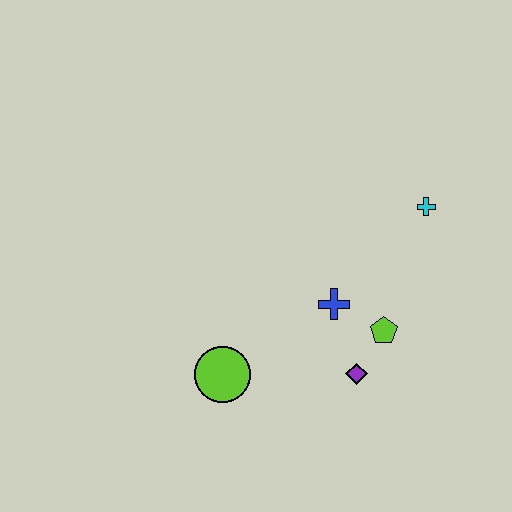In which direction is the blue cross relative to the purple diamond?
The blue cross is above the purple diamond.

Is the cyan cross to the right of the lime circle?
Yes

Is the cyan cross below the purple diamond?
No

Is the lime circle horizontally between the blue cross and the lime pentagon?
No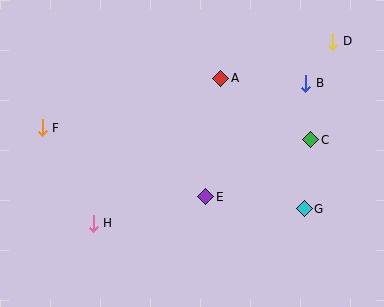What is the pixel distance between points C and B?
The distance between C and B is 57 pixels.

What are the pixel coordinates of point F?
Point F is at (42, 128).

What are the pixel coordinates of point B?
Point B is at (306, 83).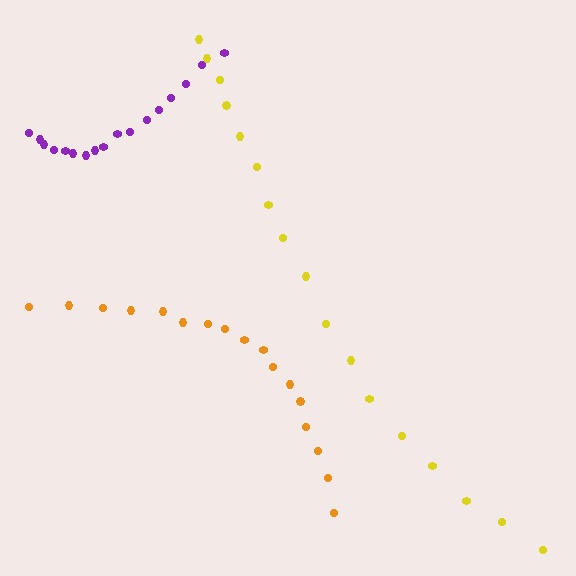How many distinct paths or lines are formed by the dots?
There are 3 distinct paths.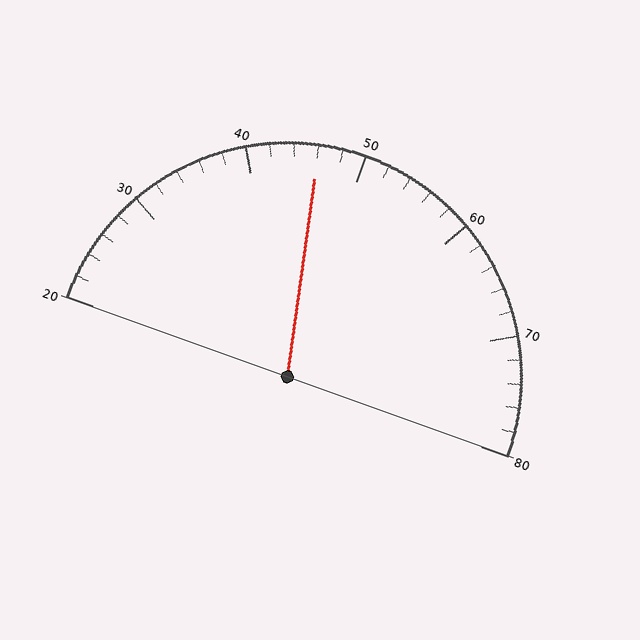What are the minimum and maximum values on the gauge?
The gauge ranges from 20 to 80.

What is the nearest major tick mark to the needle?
The nearest major tick mark is 50.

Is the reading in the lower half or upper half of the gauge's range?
The reading is in the lower half of the range (20 to 80).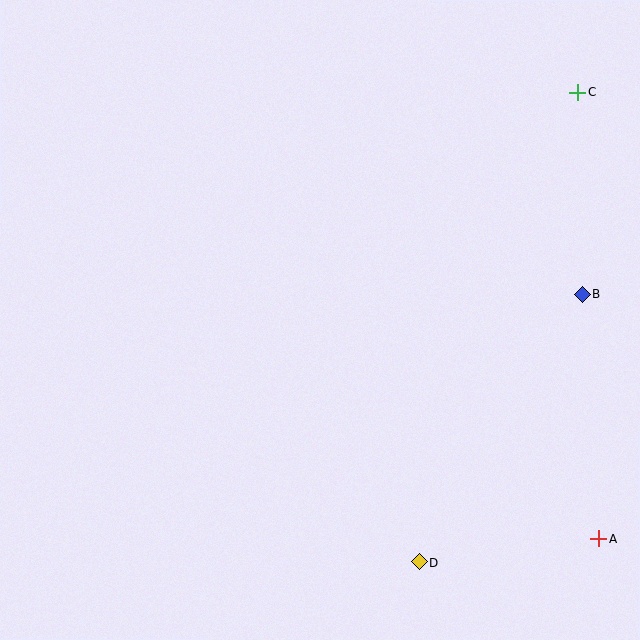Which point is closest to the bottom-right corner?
Point A is closest to the bottom-right corner.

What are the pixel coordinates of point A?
Point A is at (599, 539).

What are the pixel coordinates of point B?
Point B is at (583, 295).